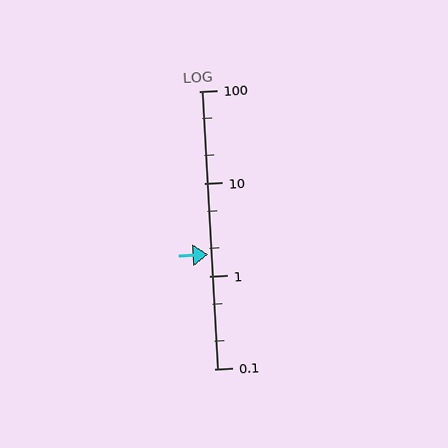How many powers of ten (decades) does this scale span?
The scale spans 3 decades, from 0.1 to 100.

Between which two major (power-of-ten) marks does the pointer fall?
The pointer is between 1 and 10.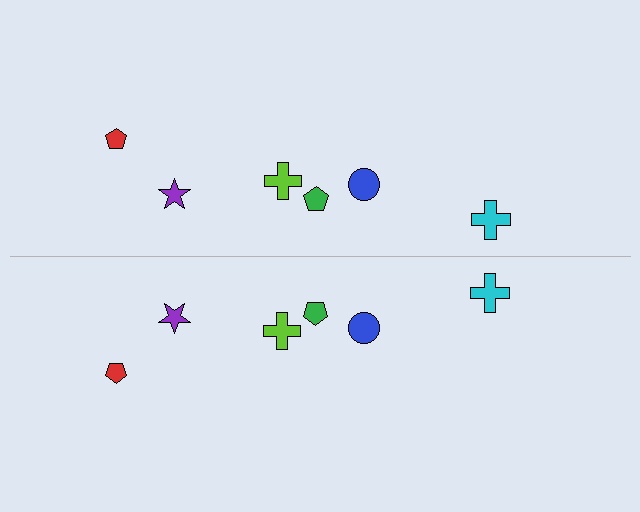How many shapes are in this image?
There are 12 shapes in this image.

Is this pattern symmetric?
Yes, this pattern has bilateral (reflection) symmetry.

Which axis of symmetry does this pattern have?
The pattern has a horizontal axis of symmetry running through the center of the image.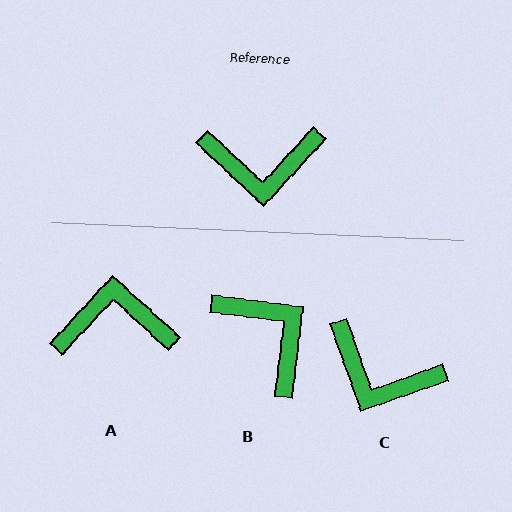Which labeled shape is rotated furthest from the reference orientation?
A, about 180 degrees away.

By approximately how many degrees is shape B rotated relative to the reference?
Approximately 126 degrees counter-clockwise.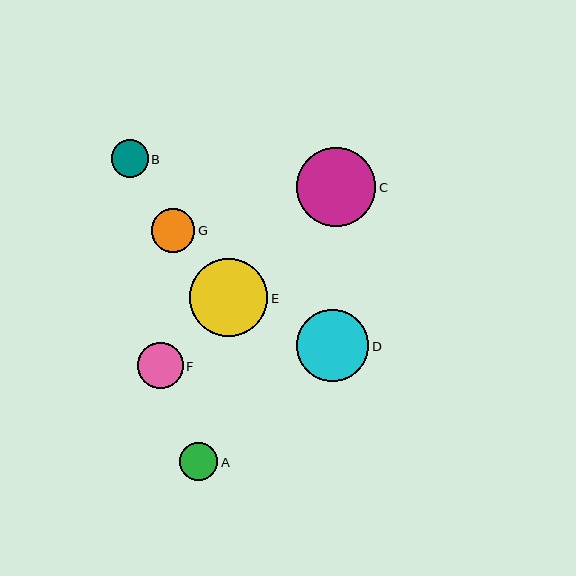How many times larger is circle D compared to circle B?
Circle D is approximately 1.9 times the size of circle B.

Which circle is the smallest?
Circle B is the smallest with a size of approximately 37 pixels.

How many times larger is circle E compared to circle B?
Circle E is approximately 2.1 times the size of circle B.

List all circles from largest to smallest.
From largest to smallest: C, E, D, F, G, A, B.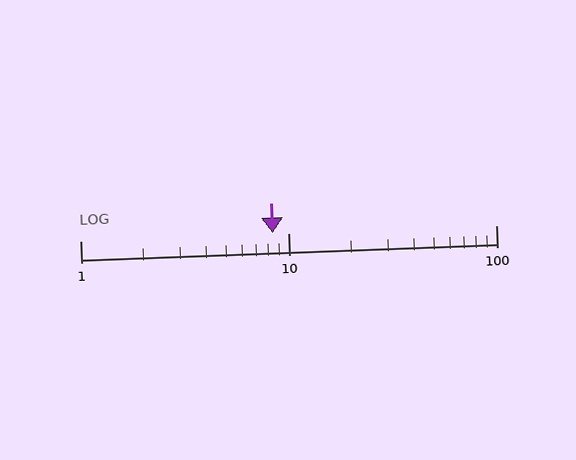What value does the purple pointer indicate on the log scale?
The pointer indicates approximately 8.4.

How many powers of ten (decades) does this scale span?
The scale spans 2 decades, from 1 to 100.